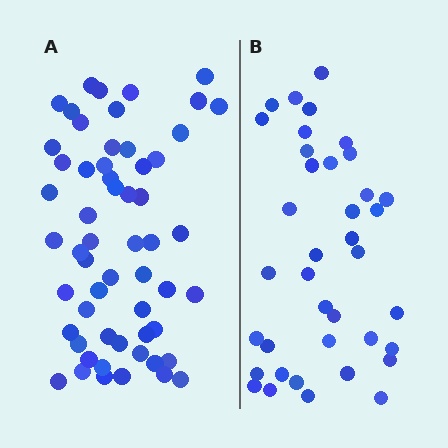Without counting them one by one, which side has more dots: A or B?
Region A (the left region) has more dots.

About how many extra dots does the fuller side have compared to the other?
Region A has approximately 20 more dots than region B.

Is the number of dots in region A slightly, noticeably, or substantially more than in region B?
Region A has substantially more. The ratio is roughly 1.5 to 1.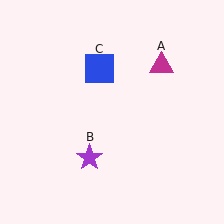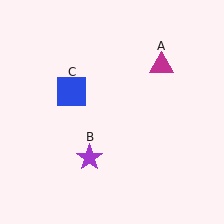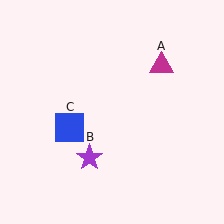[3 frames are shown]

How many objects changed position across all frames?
1 object changed position: blue square (object C).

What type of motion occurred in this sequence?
The blue square (object C) rotated counterclockwise around the center of the scene.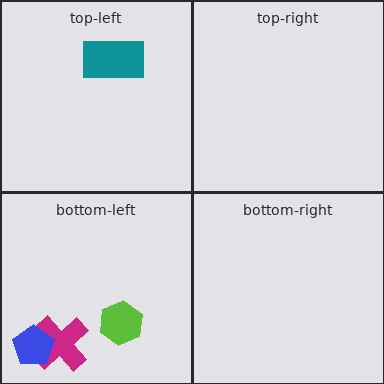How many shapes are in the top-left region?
1.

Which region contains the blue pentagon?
The bottom-left region.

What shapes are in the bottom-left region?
The magenta cross, the lime hexagon, the blue pentagon.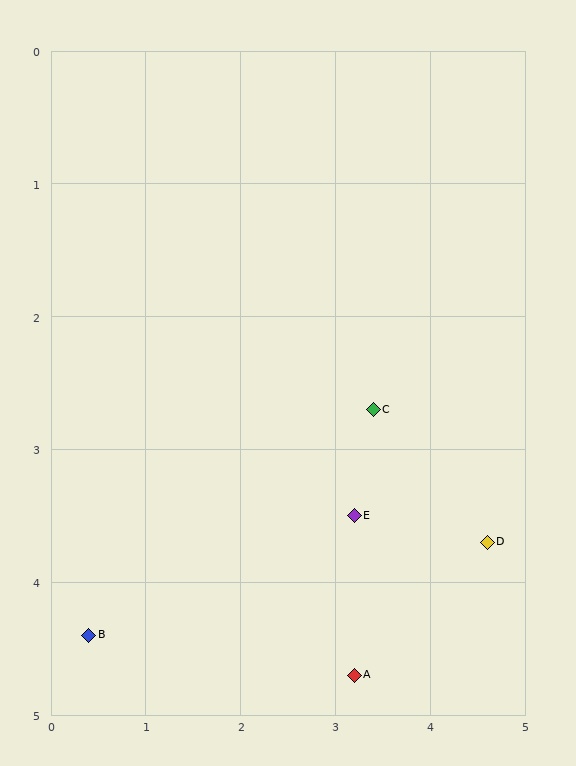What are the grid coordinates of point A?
Point A is at approximately (3.2, 4.7).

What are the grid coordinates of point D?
Point D is at approximately (4.6, 3.7).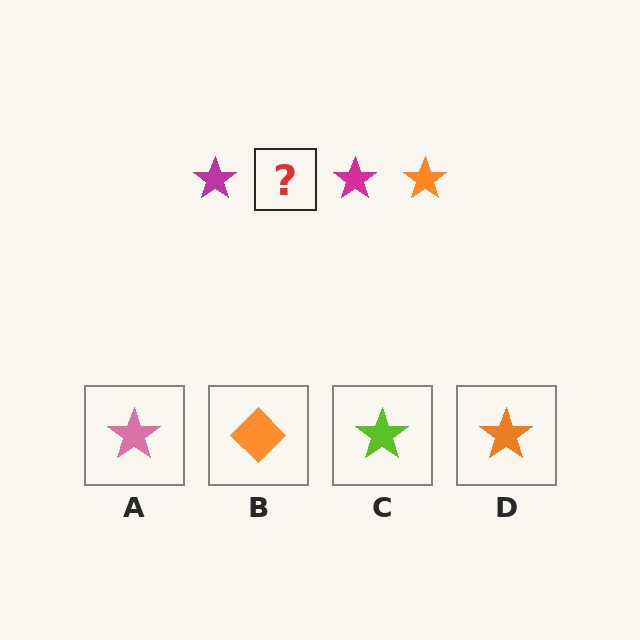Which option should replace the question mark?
Option D.